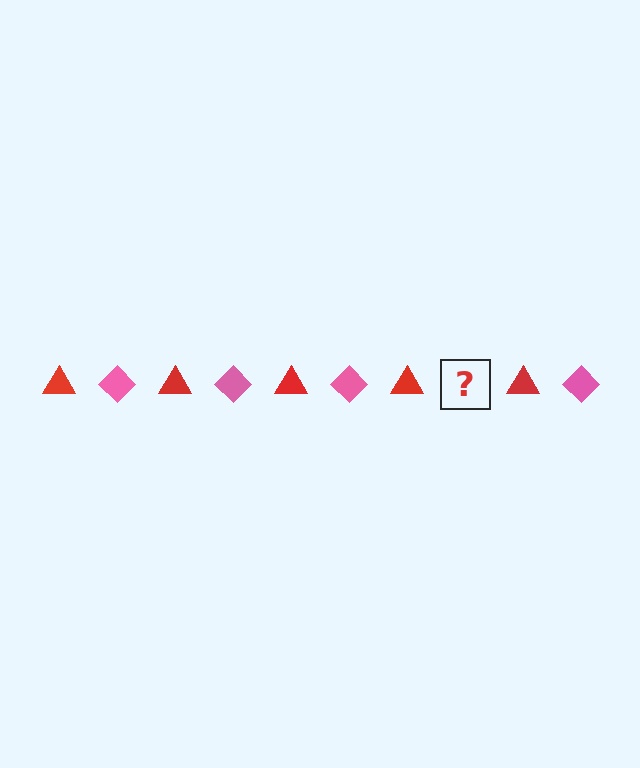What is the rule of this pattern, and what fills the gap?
The rule is that the pattern alternates between red triangle and pink diamond. The gap should be filled with a pink diamond.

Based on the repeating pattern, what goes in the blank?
The blank should be a pink diamond.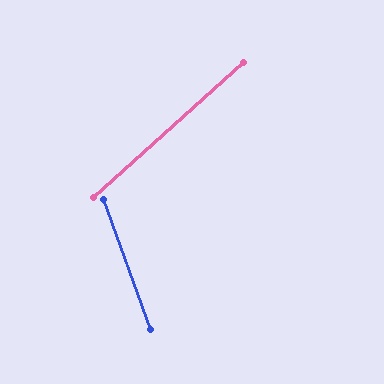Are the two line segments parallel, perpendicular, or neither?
Neither parallel nor perpendicular — they differ by about 68°.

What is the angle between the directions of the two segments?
Approximately 68 degrees.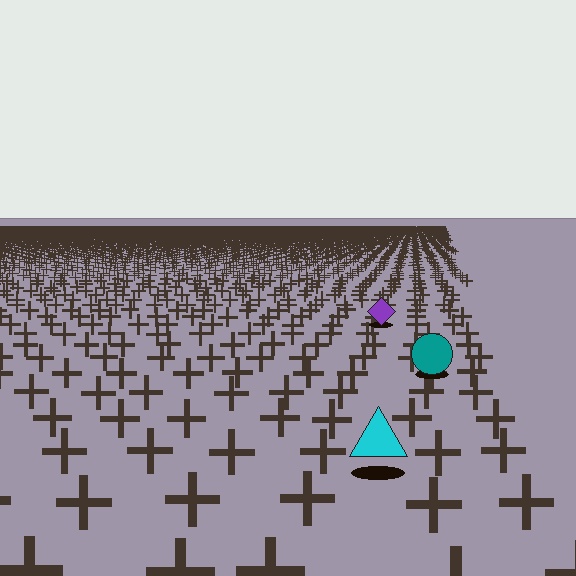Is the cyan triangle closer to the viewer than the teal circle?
Yes. The cyan triangle is closer — you can tell from the texture gradient: the ground texture is coarser near it.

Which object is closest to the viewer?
The cyan triangle is closest. The texture marks near it are larger and more spread out.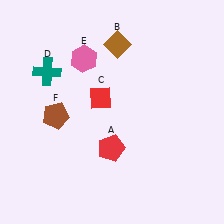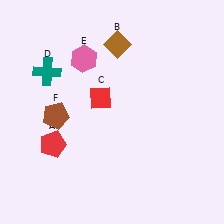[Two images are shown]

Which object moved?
The red pentagon (A) moved left.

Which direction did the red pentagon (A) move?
The red pentagon (A) moved left.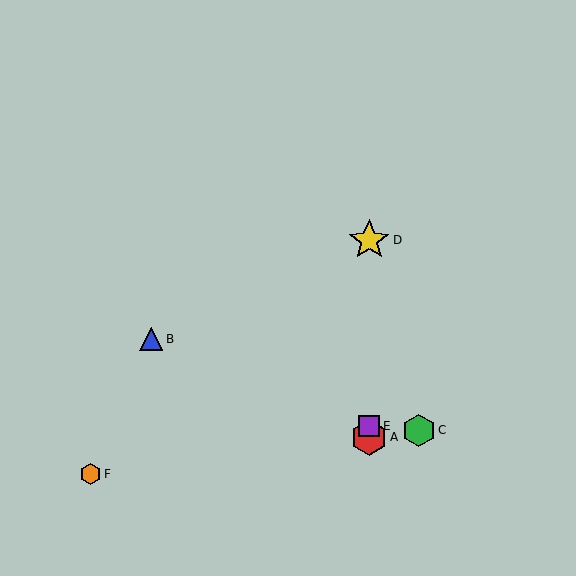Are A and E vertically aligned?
Yes, both are at x≈369.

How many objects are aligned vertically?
3 objects (A, D, E) are aligned vertically.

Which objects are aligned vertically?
Objects A, D, E are aligned vertically.